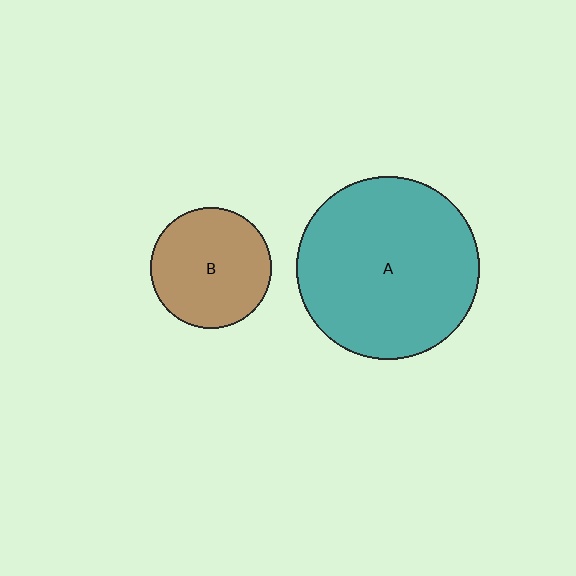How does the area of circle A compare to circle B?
Approximately 2.3 times.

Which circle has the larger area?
Circle A (teal).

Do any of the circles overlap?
No, none of the circles overlap.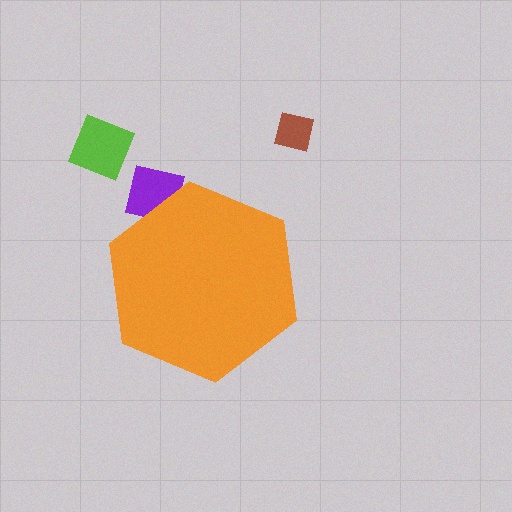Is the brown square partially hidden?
No, the brown square is fully visible.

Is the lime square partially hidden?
No, the lime square is fully visible.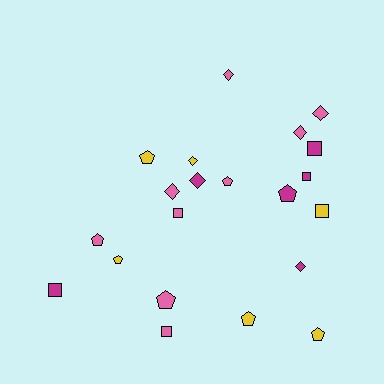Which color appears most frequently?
Pink, with 9 objects.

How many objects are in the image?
There are 21 objects.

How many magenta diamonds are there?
There are 2 magenta diamonds.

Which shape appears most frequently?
Pentagon, with 8 objects.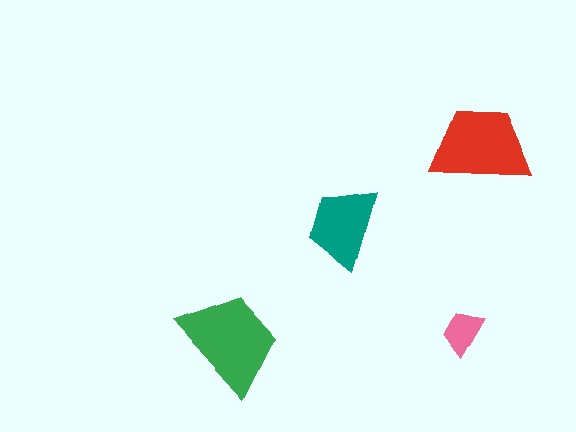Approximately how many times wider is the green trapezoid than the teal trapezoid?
About 1.5 times wider.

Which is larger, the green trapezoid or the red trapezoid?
The green one.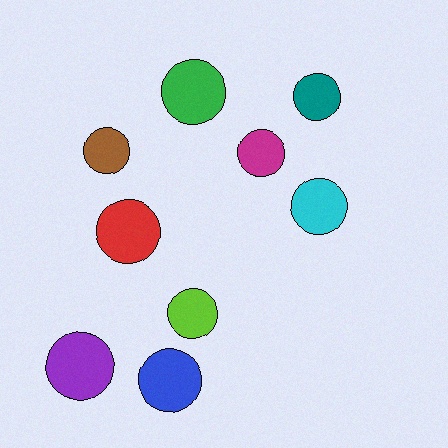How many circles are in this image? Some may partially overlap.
There are 9 circles.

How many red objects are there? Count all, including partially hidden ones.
There is 1 red object.